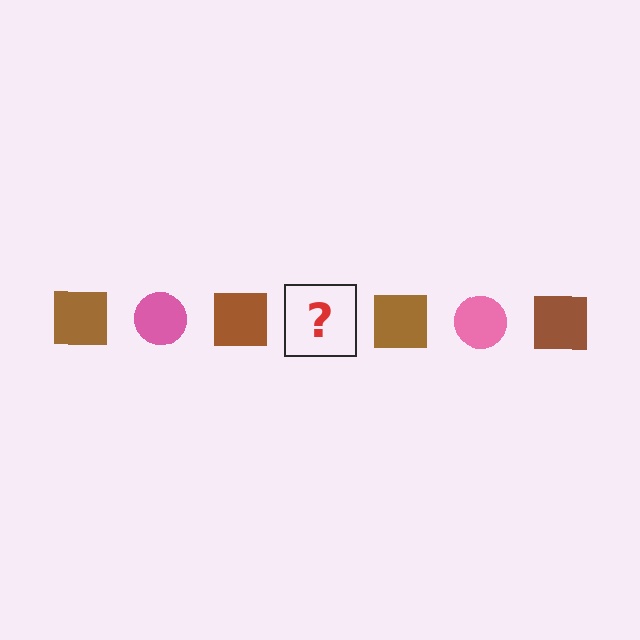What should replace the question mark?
The question mark should be replaced with a pink circle.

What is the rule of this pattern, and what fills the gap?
The rule is that the pattern alternates between brown square and pink circle. The gap should be filled with a pink circle.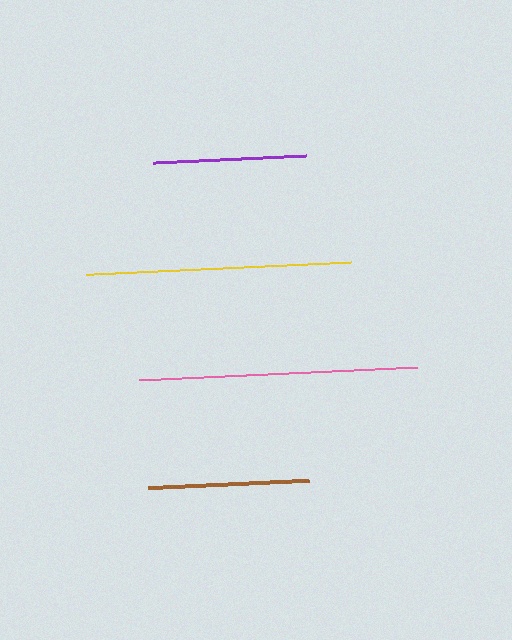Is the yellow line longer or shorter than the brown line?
The yellow line is longer than the brown line.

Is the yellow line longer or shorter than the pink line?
The pink line is longer than the yellow line.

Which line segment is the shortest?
The purple line is the shortest at approximately 154 pixels.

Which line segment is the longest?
The pink line is the longest at approximately 279 pixels.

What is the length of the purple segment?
The purple segment is approximately 154 pixels long.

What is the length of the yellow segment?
The yellow segment is approximately 265 pixels long.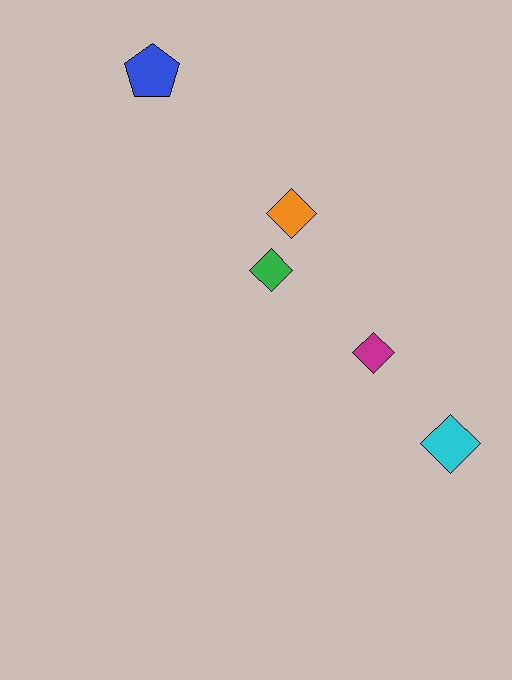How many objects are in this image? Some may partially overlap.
There are 5 objects.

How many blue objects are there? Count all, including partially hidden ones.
There is 1 blue object.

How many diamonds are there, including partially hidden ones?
There are 4 diamonds.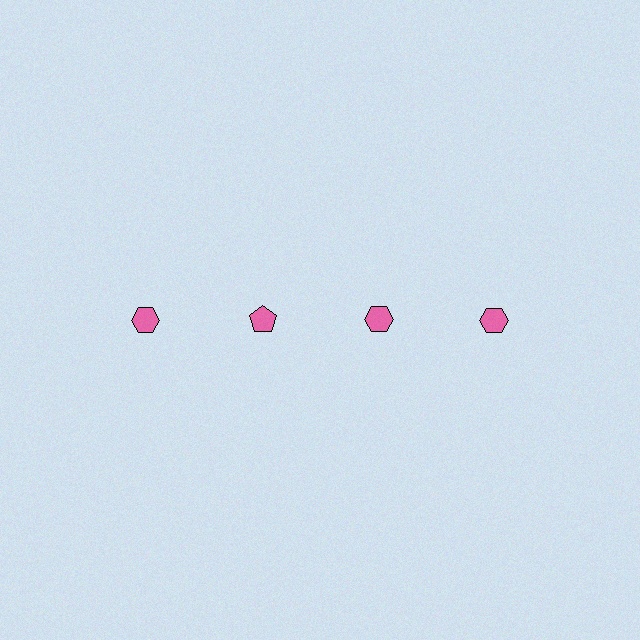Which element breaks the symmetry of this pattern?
The pink pentagon in the top row, second from left column breaks the symmetry. All other shapes are pink hexagons.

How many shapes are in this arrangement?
There are 4 shapes arranged in a grid pattern.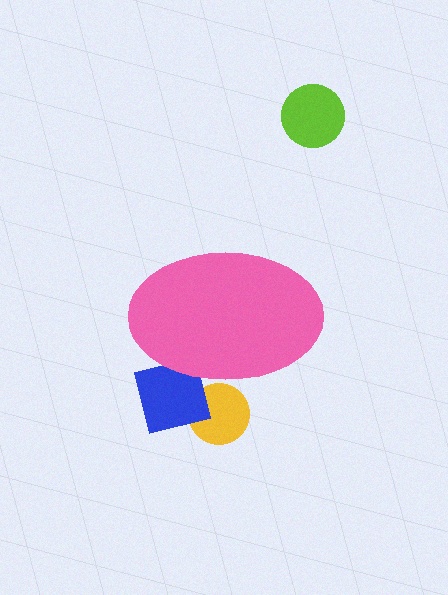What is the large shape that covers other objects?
A pink ellipse.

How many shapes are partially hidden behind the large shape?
2 shapes are partially hidden.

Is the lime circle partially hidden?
No, the lime circle is fully visible.